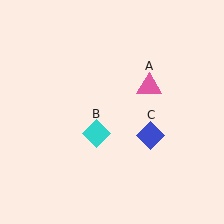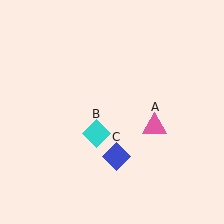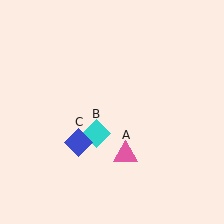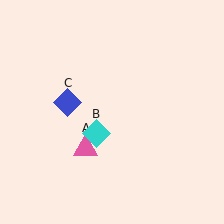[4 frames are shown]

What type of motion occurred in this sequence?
The pink triangle (object A), blue diamond (object C) rotated clockwise around the center of the scene.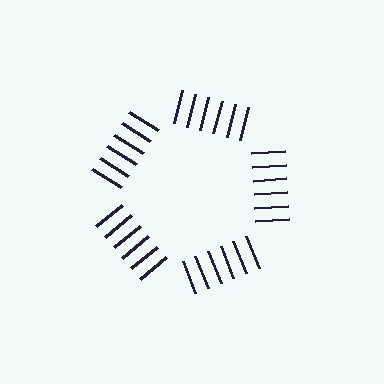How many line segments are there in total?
30 — 6 along each of the 5 edges.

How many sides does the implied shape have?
5 sides — the line-ends trace a pentagon.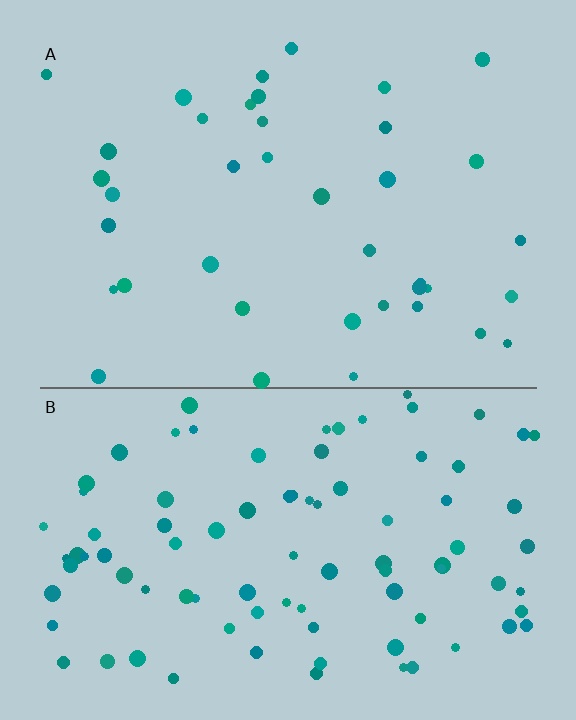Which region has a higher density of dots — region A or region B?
B (the bottom).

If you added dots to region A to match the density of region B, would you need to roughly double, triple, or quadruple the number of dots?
Approximately double.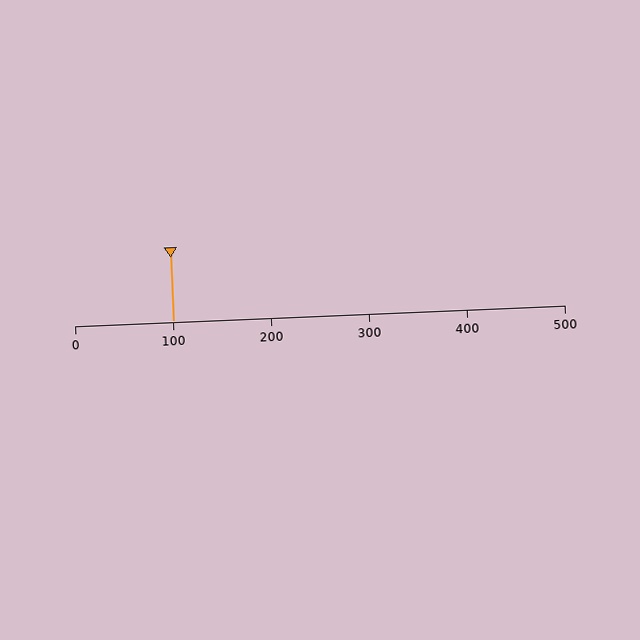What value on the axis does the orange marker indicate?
The marker indicates approximately 100.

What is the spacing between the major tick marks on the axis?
The major ticks are spaced 100 apart.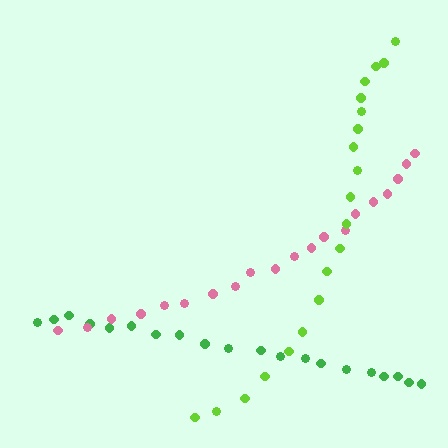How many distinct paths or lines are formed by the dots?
There are 3 distinct paths.